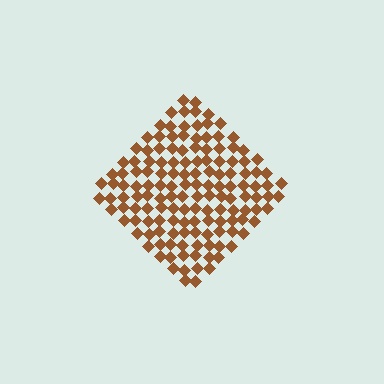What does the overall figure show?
The overall figure shows a diamond.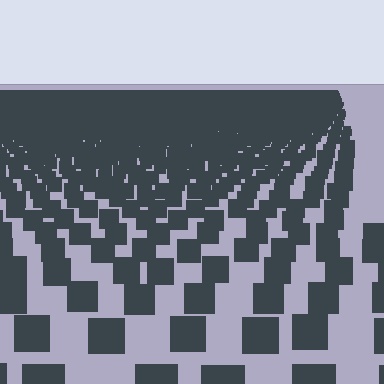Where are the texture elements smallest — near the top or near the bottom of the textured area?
Near the top.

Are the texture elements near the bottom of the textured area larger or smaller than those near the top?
Larger. Near the bottom, elements are closer to the viewer and appear at a bigger on-screen size.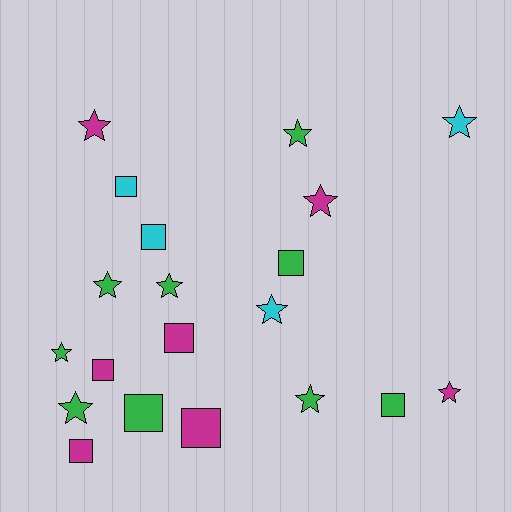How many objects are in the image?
There are 20 objects.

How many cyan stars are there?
There are 2 cyan stars.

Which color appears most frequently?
Green, with 9 objects.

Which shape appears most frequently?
Star, with 11 objects.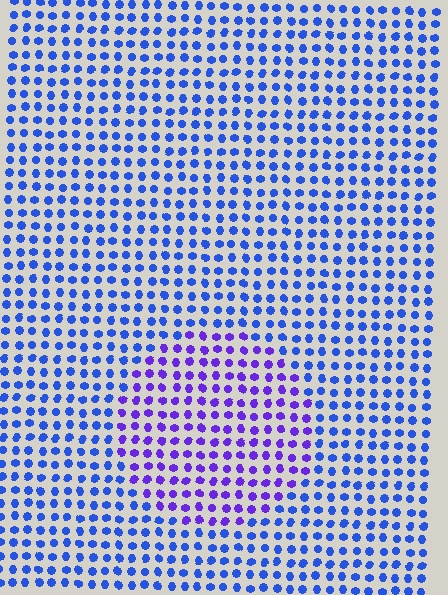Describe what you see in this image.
The image is filled with small blue elements in a uniform arrangement. A circle-shaped region is visible where the elements are tinted to a slightly different hue, forming a subtle color boundary.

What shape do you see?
I see a circle.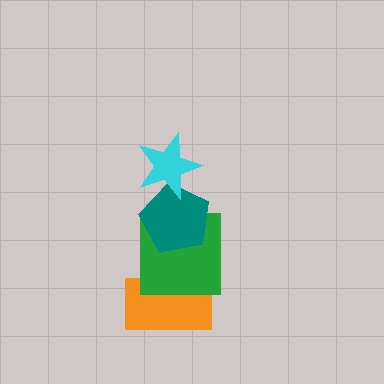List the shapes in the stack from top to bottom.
From top to bottom: the cyan star, the teal pentagon, the green square, the orange rectangle.